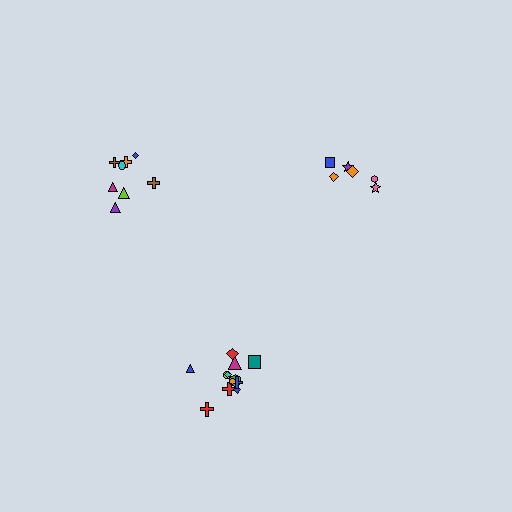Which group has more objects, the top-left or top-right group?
The top-left group.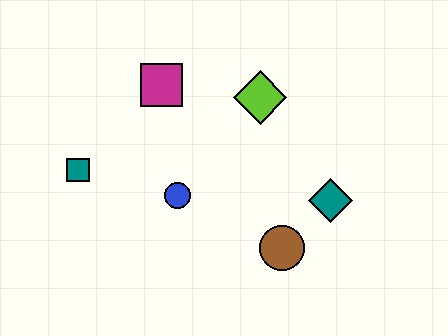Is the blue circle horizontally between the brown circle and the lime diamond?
No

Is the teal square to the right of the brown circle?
No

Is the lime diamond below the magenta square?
Yes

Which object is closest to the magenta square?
The lime diamond is closest to the magenta square.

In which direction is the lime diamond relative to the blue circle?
The lime diamond is above the blue circle.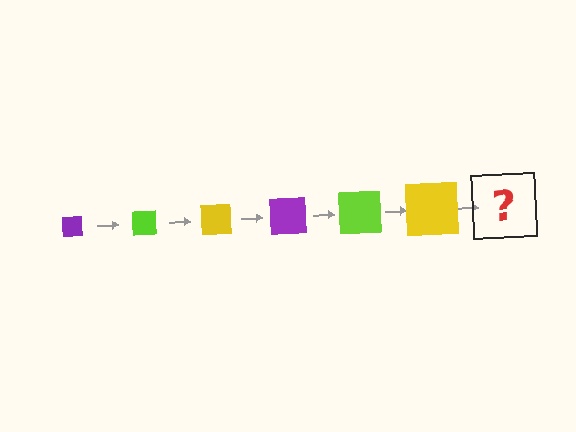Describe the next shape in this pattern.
It should be a purple square, larger than the previous one.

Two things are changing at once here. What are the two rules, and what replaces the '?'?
The two rules are that the square grows larger each step and the color cycles through purple, lime, and yellow. The '?' should be a purple square, larger than the previous one.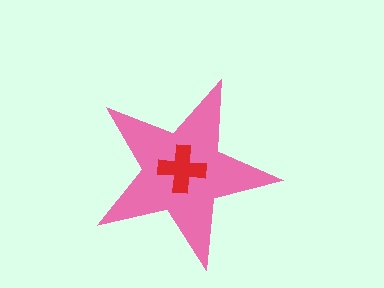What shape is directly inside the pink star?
The red cross.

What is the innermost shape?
The red cross.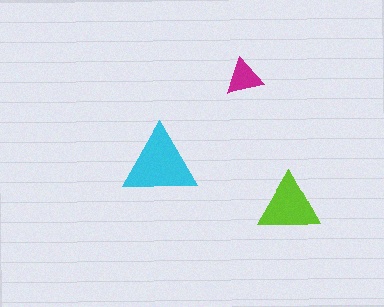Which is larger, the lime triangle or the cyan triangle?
The cyan one.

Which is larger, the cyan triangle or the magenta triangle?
The cyan one.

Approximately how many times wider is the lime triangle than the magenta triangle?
About 1.5 times wider.